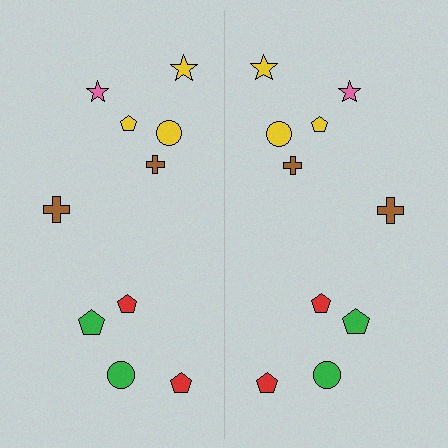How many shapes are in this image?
There are 20 shapes in this image.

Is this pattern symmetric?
Yes, this pattern has bilateral (reflection) symmetry.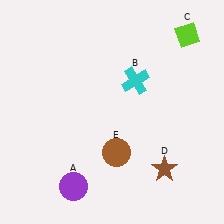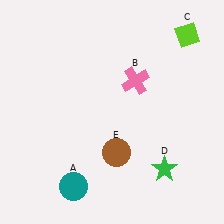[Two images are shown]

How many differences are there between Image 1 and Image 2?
There are 3 differences between the two images.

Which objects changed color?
A changed from purple to teal. B changed from cyan to pink. D changed from brown to green.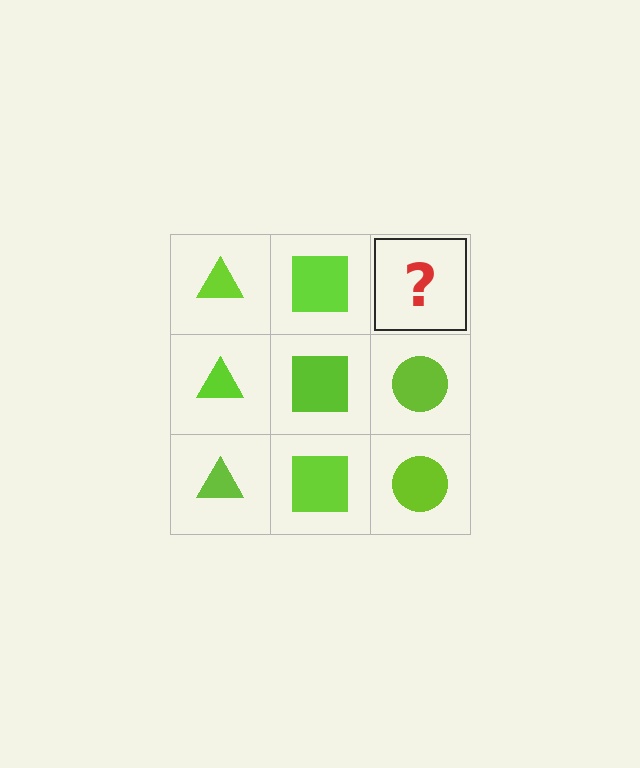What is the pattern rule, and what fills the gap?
The rule is that each column has a consistent shape. The gap should be filled with a lime circle.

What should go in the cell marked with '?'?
The missing cell should contain a lime circle.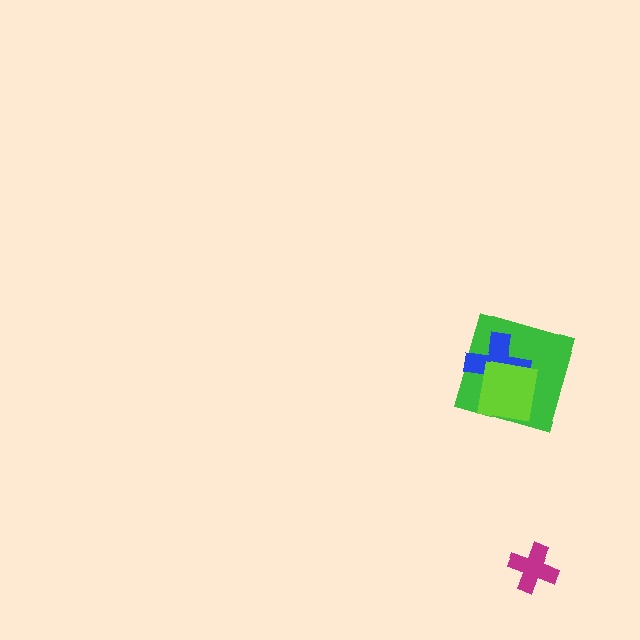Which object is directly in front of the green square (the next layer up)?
The blue cross is directly in front of the green square.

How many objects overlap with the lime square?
2 objects overlap with the lime square.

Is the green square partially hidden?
Yes, it is partially covered by another shape.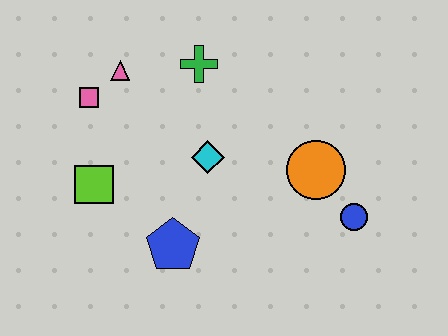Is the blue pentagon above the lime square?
No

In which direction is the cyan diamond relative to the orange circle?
The cyan diamond is to the left of the orange circle.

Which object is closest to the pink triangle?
The pink square is closest to the pink triangle.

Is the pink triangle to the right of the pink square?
Yes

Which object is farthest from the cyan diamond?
The blue circle is farthest from the cyan diamond.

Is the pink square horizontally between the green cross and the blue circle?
No